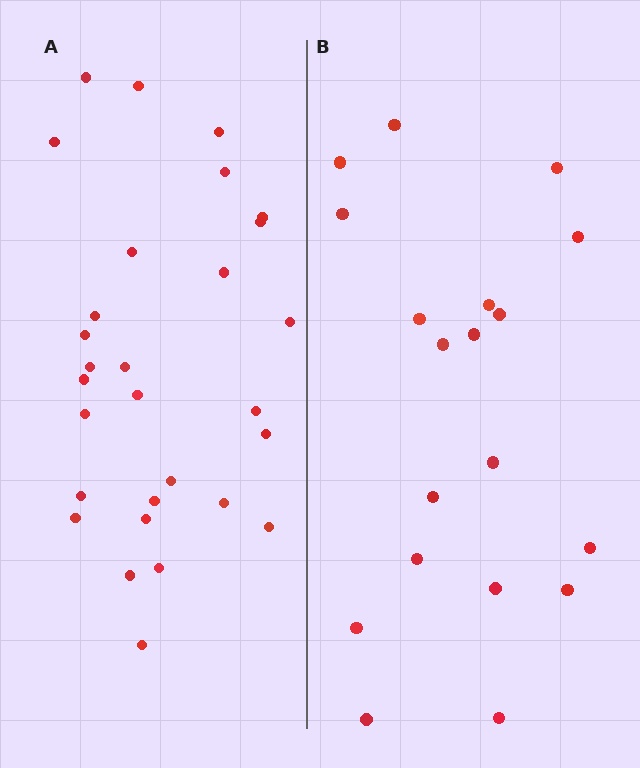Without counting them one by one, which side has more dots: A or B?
Region A (the left region) has more dots.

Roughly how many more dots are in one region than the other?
Region A has roughly 10 or so more dots than region B.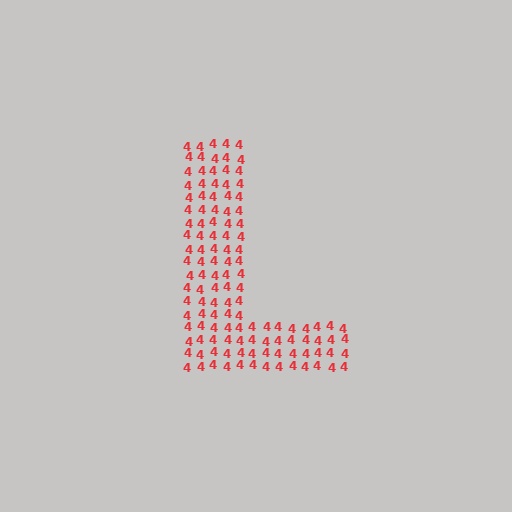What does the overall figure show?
The overall figure shows the letter L.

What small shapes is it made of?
It is made of small digit 4's.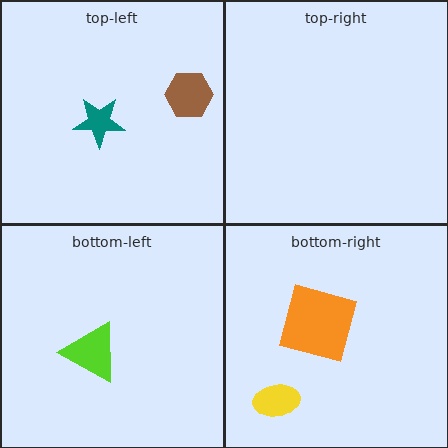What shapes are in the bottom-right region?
The orange square, the yellow ellipse.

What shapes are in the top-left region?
The teal star, the brown hexagon.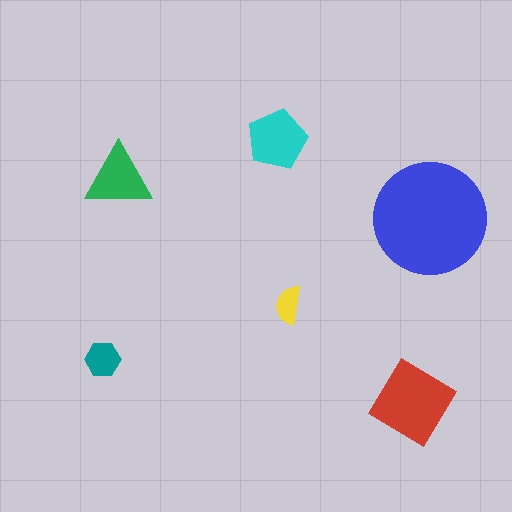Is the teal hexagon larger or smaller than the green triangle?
Smaller.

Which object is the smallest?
The yellow semicircle.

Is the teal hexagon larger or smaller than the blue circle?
Smaller.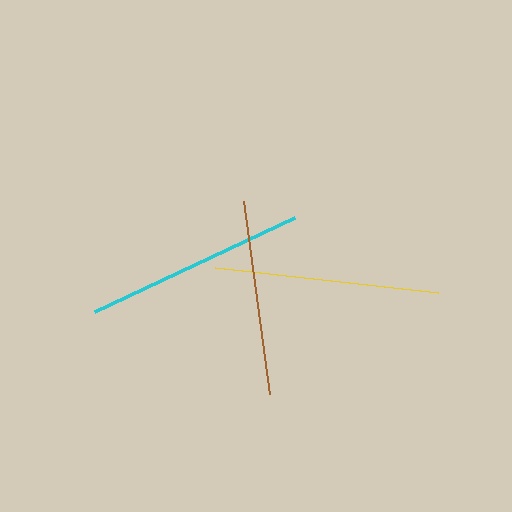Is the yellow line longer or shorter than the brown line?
The yellow line is longer than the brown line.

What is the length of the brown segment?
The brown segment is approximately 194 pixels long.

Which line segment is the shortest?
The brown line is the shortest at approximately 194 pixels.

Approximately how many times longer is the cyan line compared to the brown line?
The cyan line is approximately 1.1 times the length of the brown line.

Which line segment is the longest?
The yellow line is the longest at approximately 225 pixels.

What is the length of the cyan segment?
The cyan segment is approximately 221 pixels long.